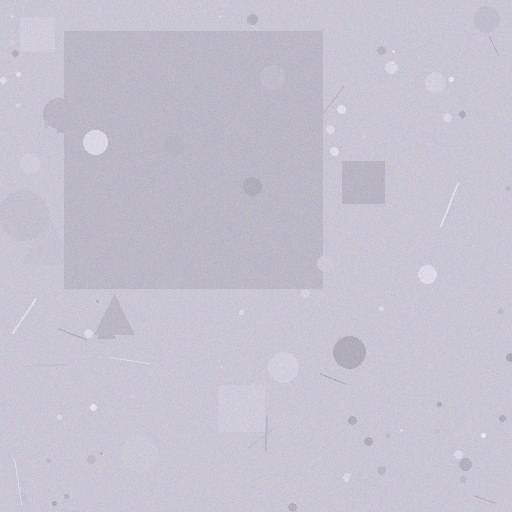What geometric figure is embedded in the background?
A square is embedded in the background.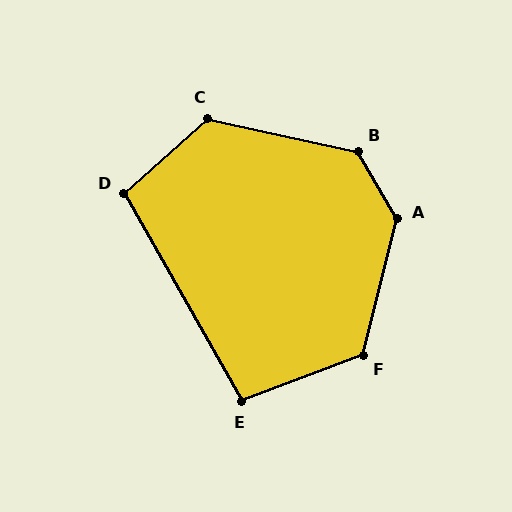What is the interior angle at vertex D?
Approximately 103 degrees (obtuse).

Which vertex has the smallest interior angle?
E, at approximately 99 degrees.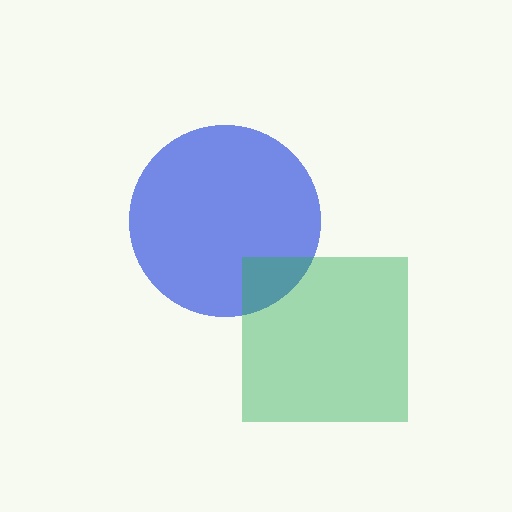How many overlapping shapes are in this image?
There are 2 overlapping shapes in the image.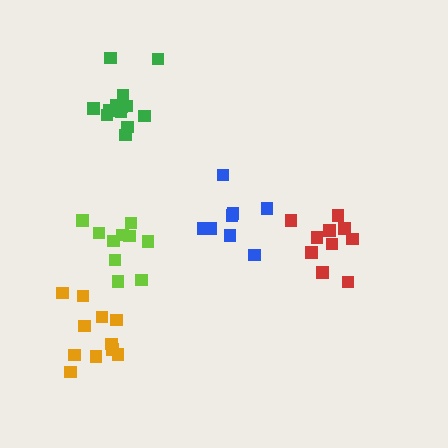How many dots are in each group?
Group 1: 11 dots, Group 2: 8 dots, Group 3: 10 dots, Group 4: 13 dots, Group 5: 10 dots (52 total).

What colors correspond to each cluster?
The clusters are colored: orange, blue, red, green, lime.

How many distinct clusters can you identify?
There are 5 distinct clusters.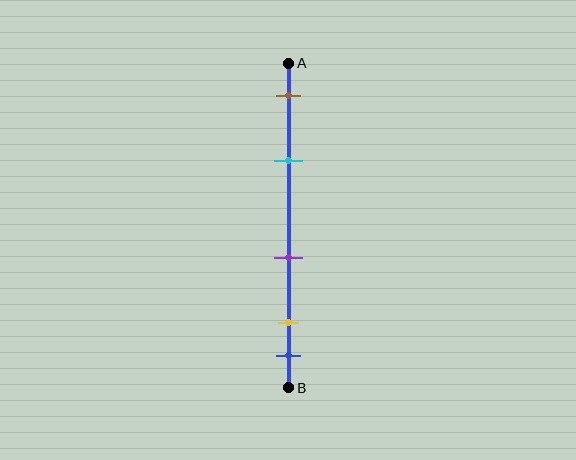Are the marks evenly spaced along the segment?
No, the marks are not evenly spaced.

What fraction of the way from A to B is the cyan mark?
The cyan mark is approximately 30% (0.3) of the way from A to B.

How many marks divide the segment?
There are 5 marks dividing the segment.